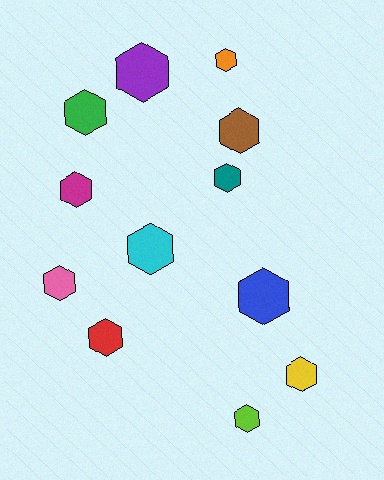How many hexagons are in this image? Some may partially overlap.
There are 12 hexagons.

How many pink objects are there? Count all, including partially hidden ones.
There is 1 pink object.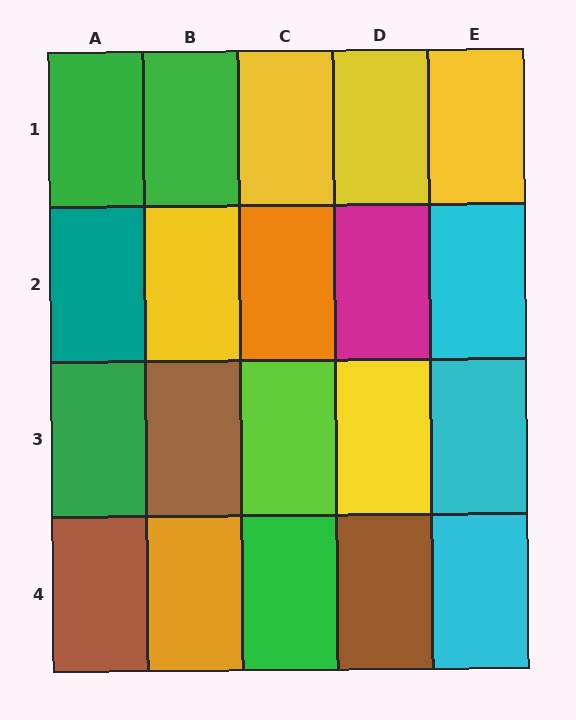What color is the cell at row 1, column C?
Yellow.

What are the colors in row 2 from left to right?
Teal, yellow, orange, magenta, cyan.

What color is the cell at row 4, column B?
Orange.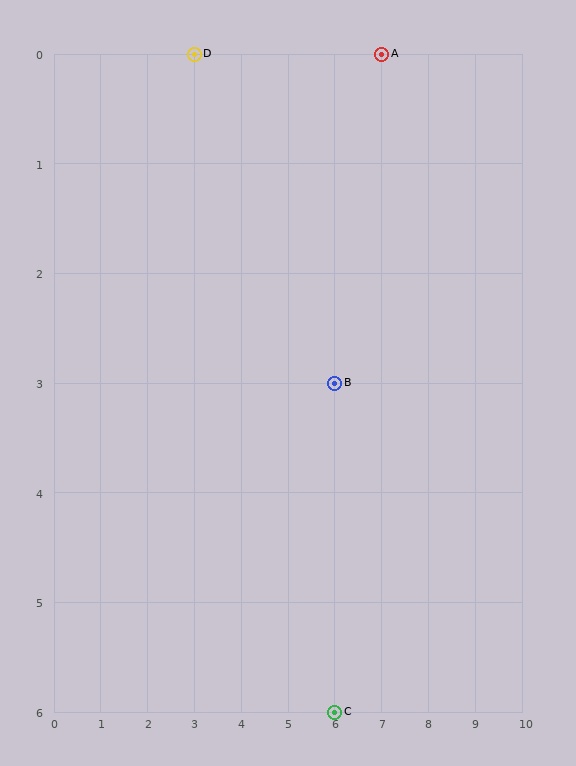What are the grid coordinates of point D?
Point D is at grid coordinates (3, 0).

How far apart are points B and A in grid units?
Points B and A are 1 column and 3 rows apart (about 3.2 grid units diagonally).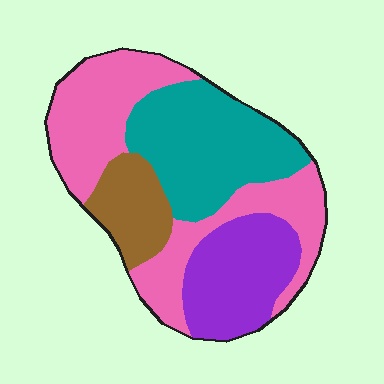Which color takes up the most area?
Pink, at roughly 40%.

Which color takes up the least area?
Brown, at roughly 10%.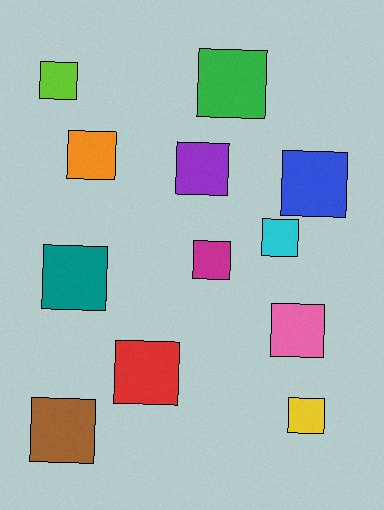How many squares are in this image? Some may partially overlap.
There are 12 squares.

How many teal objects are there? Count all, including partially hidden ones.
There is 1 teal object.